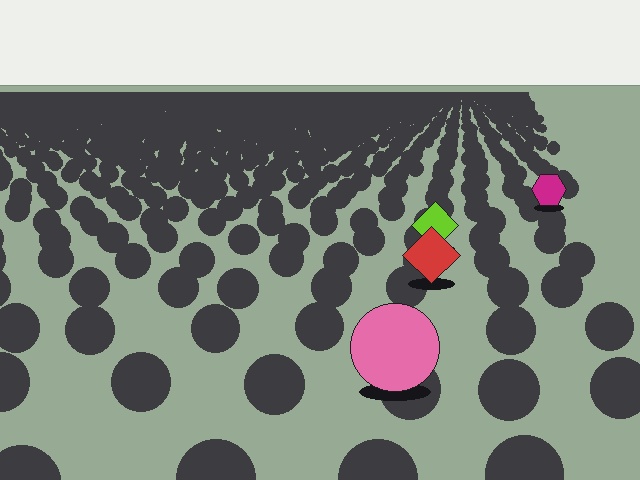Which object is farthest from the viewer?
The magenta hexagon is farthest from the viewer. It appears smaller and the ground texture around it is denser.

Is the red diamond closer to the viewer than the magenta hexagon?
Yes. The red diamond is closer — you can tell from the texture gradient: the ground texture is coarser near it.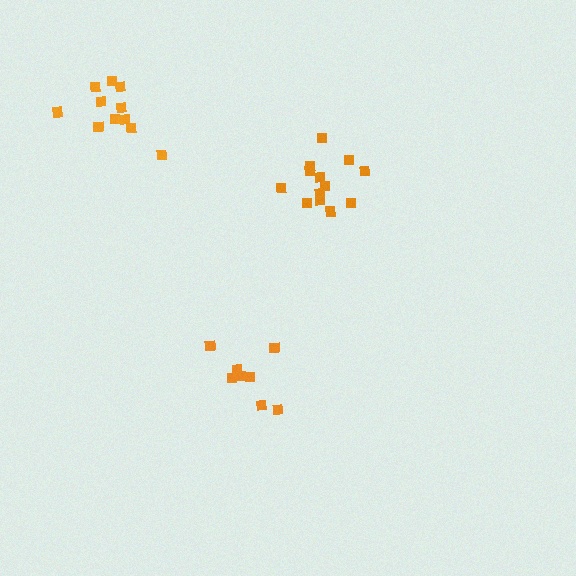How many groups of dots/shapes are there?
There are 3 groups.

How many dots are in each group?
Group 1: 13 dots, Group 2: 8 dots, Group 3: 11 dots (32 total).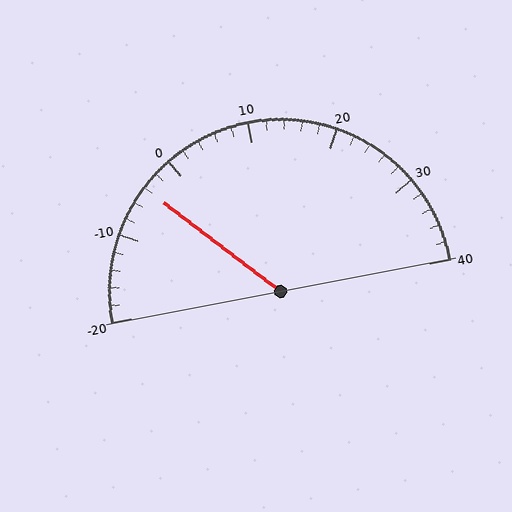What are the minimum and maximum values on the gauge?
The gauge ranges from -20 to 40.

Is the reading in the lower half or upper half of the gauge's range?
The reading is in the lower half of the range (-20 to 40).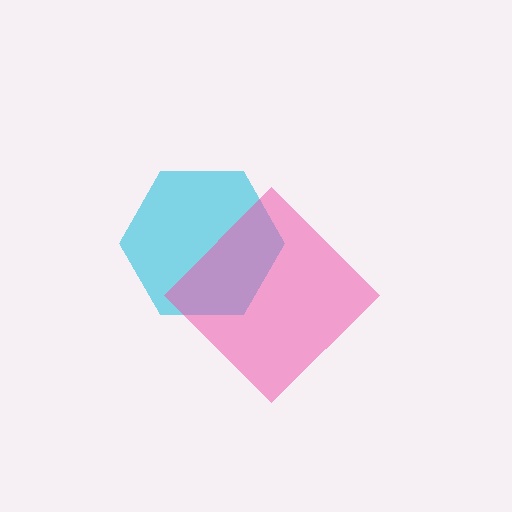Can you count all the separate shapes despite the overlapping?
Yes, there are 2 separate shapes.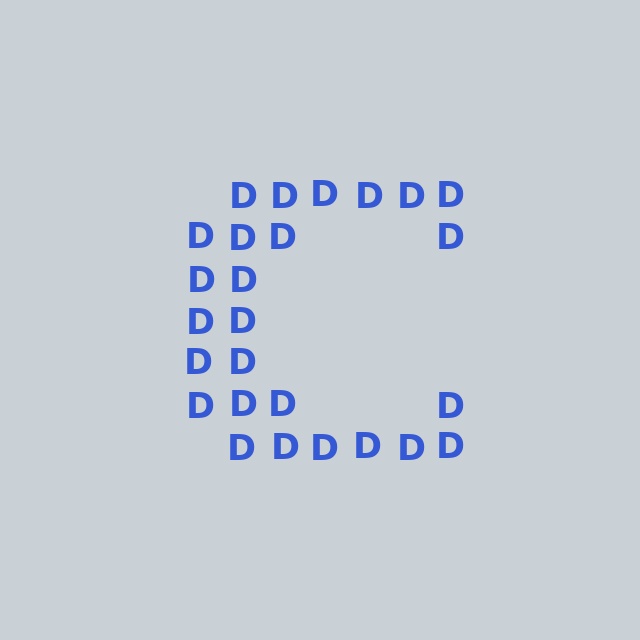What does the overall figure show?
The overall figure shows the letter C.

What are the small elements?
The small elements are letter D's.